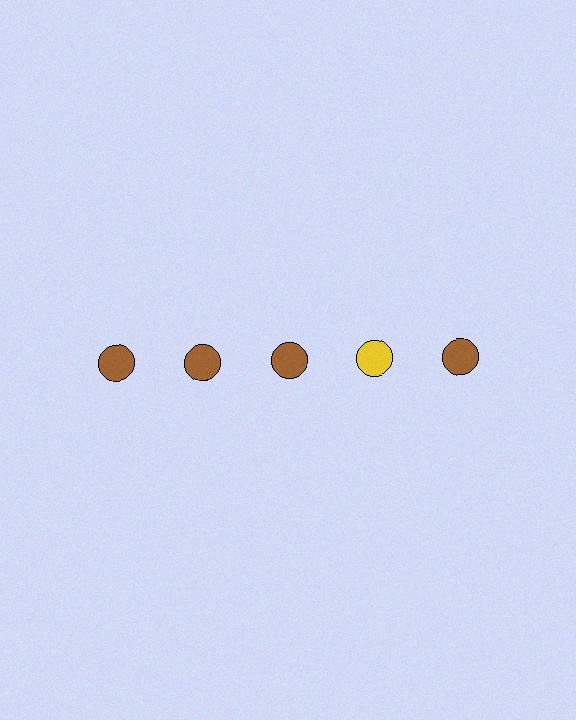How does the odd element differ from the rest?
It has a different color: yellow instead of brown.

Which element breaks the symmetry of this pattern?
The yellow circle in the top row, second from right column breaks the symmetry. All other shapes are brown circles.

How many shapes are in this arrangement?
There are 5 shapes arranged in a grid pattern.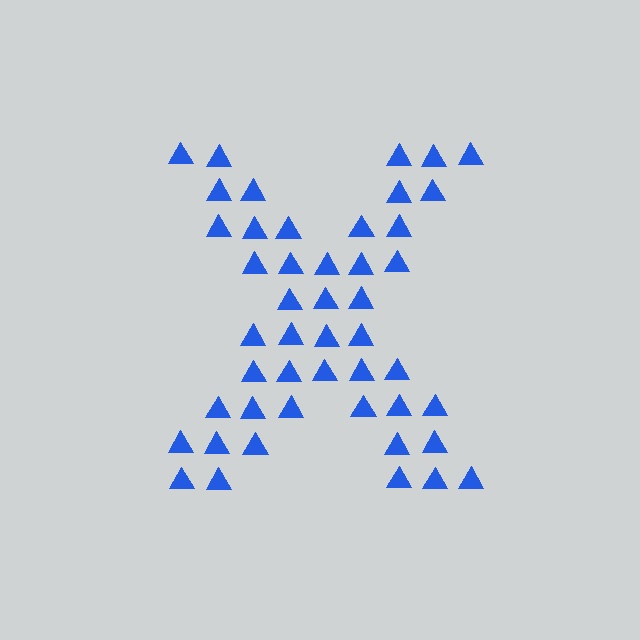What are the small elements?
The small elements are triangles.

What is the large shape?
The large shape is the letter X.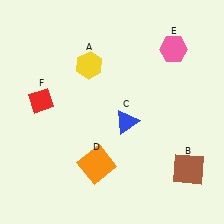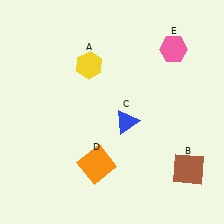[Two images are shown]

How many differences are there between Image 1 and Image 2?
There is 1 difference between the two images.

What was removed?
The red diamond (F) was removed in Image 2.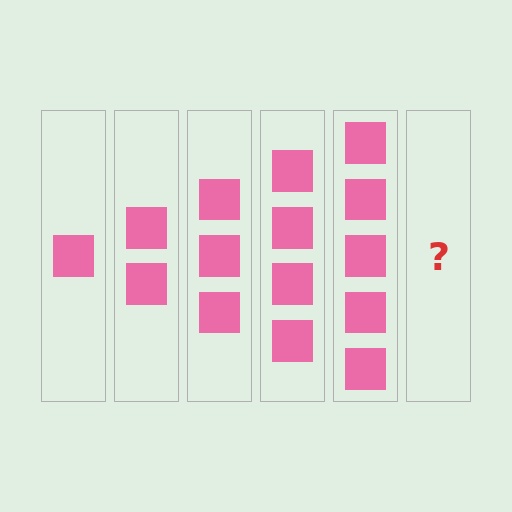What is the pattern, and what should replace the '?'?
The pattern is that each step adds one more square. The '?' should be 6 squares.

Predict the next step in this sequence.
The next step is 6 squares.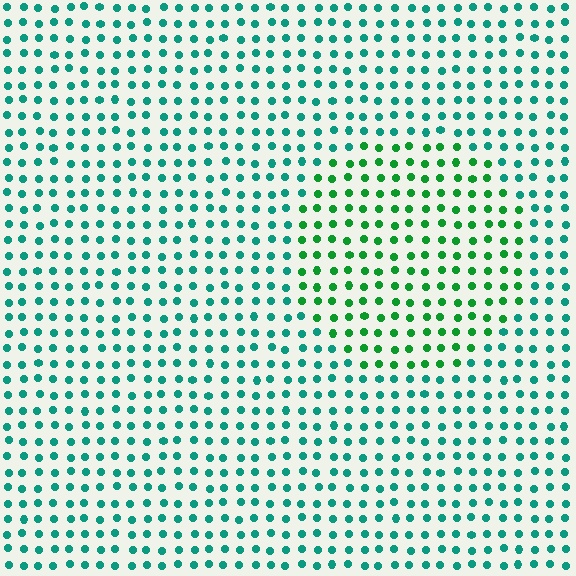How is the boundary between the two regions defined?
The boundary is defined purely by a slight shift in hue (about 36 degrees). Spacing, size, and orientation are identical on both sides.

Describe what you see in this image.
The image is filled with small teal elements in a uniform arrangement. A circle-shaped region is visible where the elements are tinted to a slightly different hue, forming a subtle color boundary.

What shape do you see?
I see a circle.